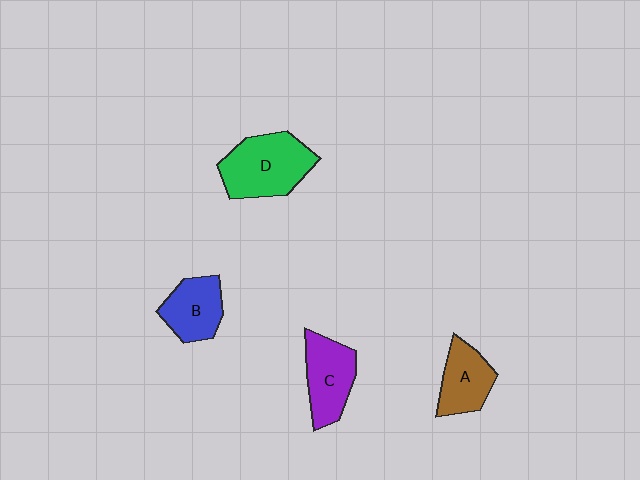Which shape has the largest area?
Shape D (green).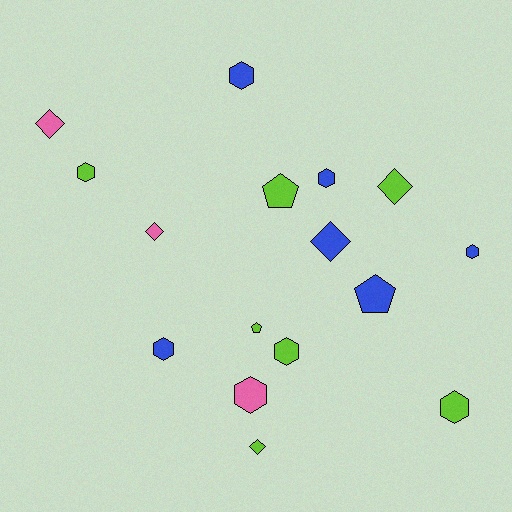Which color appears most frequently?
Lime, with 7 objects.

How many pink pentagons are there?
There are no pink pentagons.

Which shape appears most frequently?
Hexagon, with 8 objects.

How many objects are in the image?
There are 16 objects.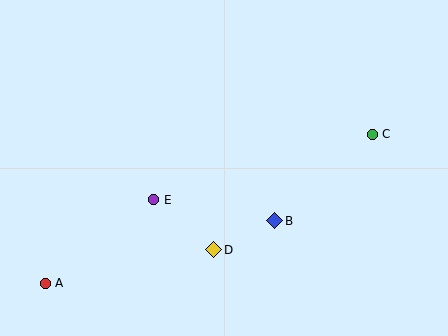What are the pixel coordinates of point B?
Point B is at (275, 221).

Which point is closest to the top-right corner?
Point C is closest to the top-right corner.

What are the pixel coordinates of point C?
Point C is at (372, 134).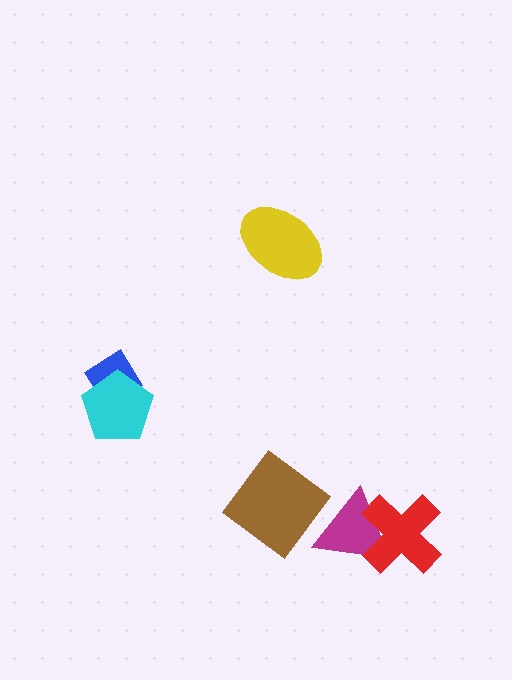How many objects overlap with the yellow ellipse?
0 objects overlap with the yellow ellipse.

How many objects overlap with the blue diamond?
1 object overlaps with the blue diamond.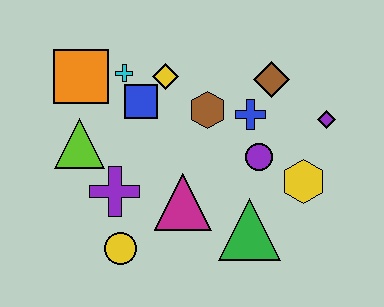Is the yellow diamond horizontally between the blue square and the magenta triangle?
Yes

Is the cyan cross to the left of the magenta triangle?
Yes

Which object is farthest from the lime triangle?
The purple diamond is farthest from the lime triangle.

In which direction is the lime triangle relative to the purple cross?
The lime triangle is above the purple cross.